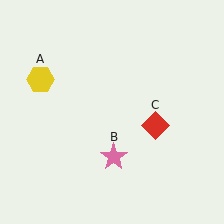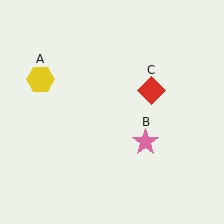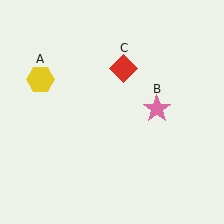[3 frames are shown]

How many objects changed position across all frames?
2 objects changed position: pink star (object B), red diamond (object C).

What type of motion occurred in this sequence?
The pink star (object B), red diamond (object C) rotated counterclockwise around the center of the scene.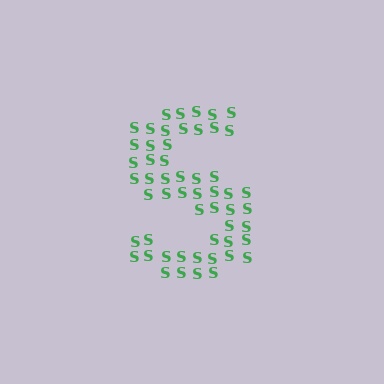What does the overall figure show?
The overall figure shows the letter S.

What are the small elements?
The small elements are letter S's.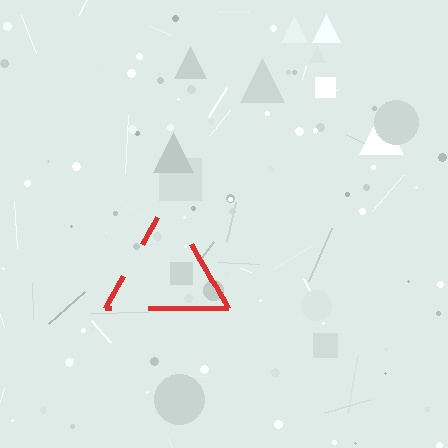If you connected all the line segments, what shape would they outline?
They would outline a triangle.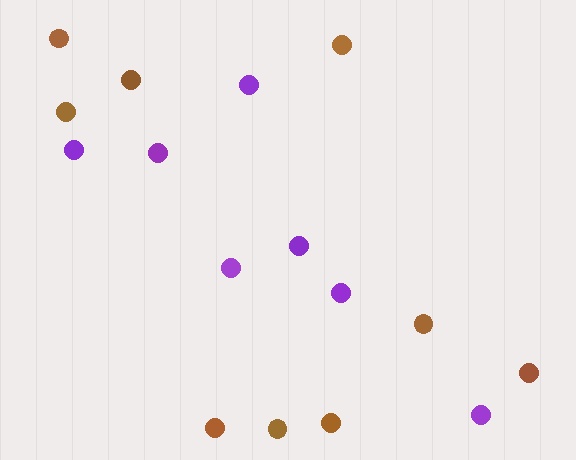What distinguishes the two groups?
There are 2 groups: one group of brown circles (9) and one group of purple circles (7).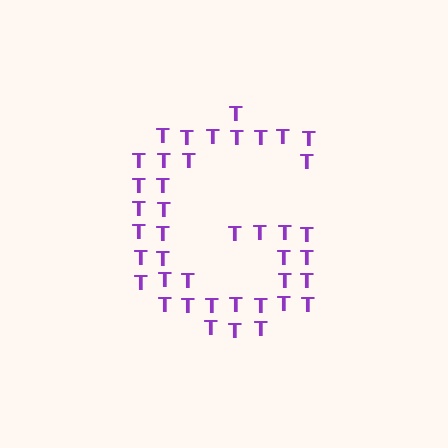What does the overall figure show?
The overall figure shows the letter G.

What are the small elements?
The small elements are letter T's.